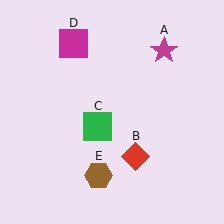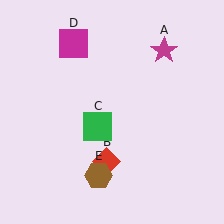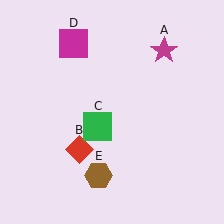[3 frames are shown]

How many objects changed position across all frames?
1 object changed position: red diamond (object B).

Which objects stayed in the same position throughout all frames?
Magenta star (object A) and green square (object C) and magenta square (object D) and brown hexagon (object E) remained stationary.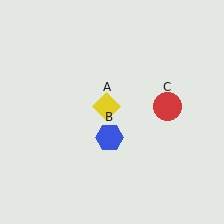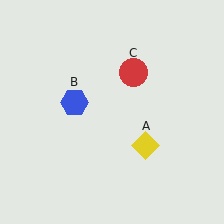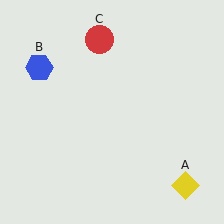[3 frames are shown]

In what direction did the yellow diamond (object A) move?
The yellow diamond (object A) moved down and to the right.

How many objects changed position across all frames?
3 objects changed position: yellow diamond (object A), blue hexagon (object B), red circle (object C).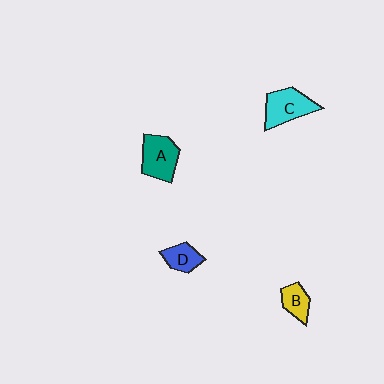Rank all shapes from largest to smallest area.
From largest to smallest: C (cyan), A (teal), D (blue), B (yellow).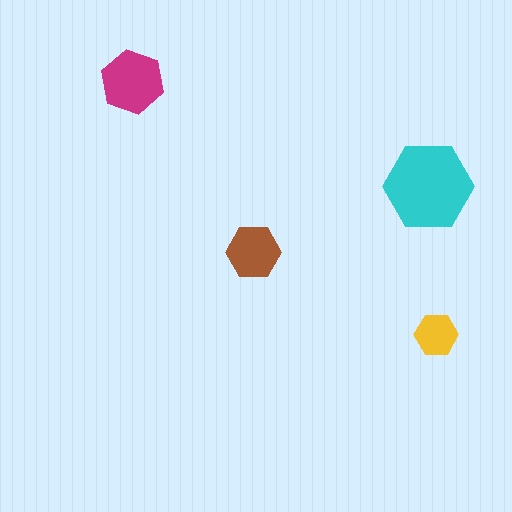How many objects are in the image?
There are 4 objects in the image.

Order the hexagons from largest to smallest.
the cyan one, the magenta one, the brown one, the yellow one.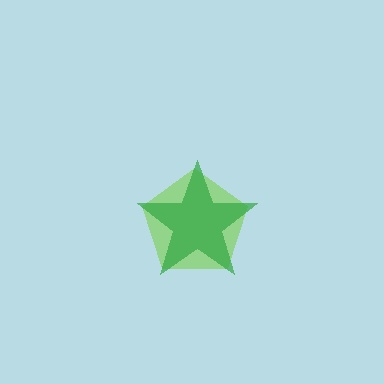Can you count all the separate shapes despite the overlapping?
Yes, there are 2 separate shapes.